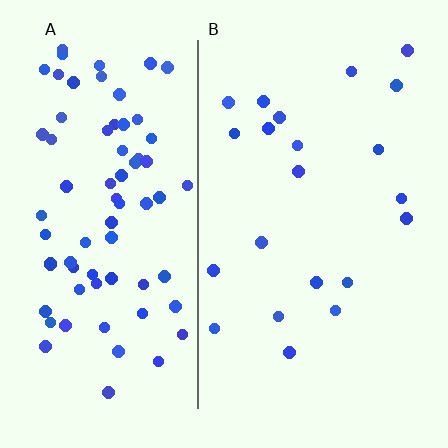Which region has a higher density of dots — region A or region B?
A (the left).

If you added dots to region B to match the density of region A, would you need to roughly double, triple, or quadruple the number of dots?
Approximately quadruple.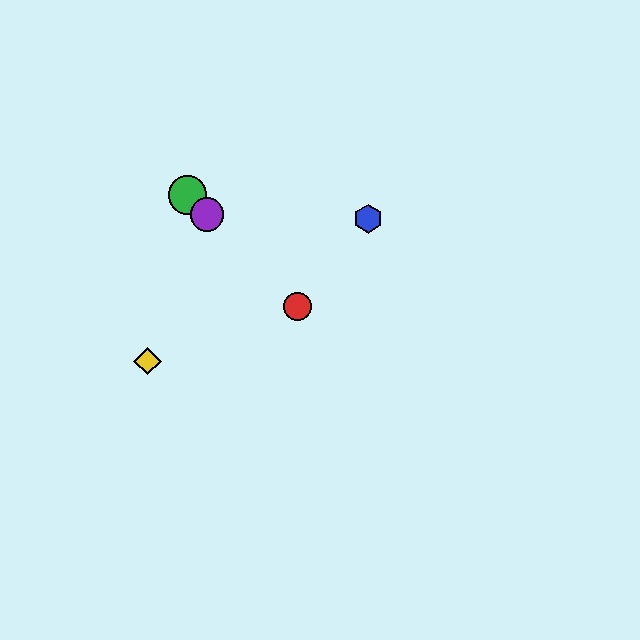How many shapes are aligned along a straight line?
3 shapes (the red circle, the green circle, the purple circle) are aligned along a straight line.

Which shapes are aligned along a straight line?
The red circle, the green circle, the purple circle are aligned along a straight line.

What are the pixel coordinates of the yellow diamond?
The yellow diamond is at (148, 361).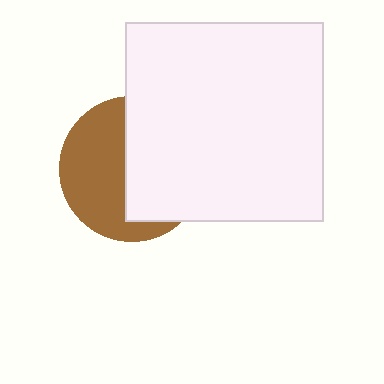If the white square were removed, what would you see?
You would see the complete brown circle.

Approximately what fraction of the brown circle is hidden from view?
Roughly 51% of the brown circle is hidden behind the white square.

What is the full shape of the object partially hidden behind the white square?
The partially hidden object is a brown circle.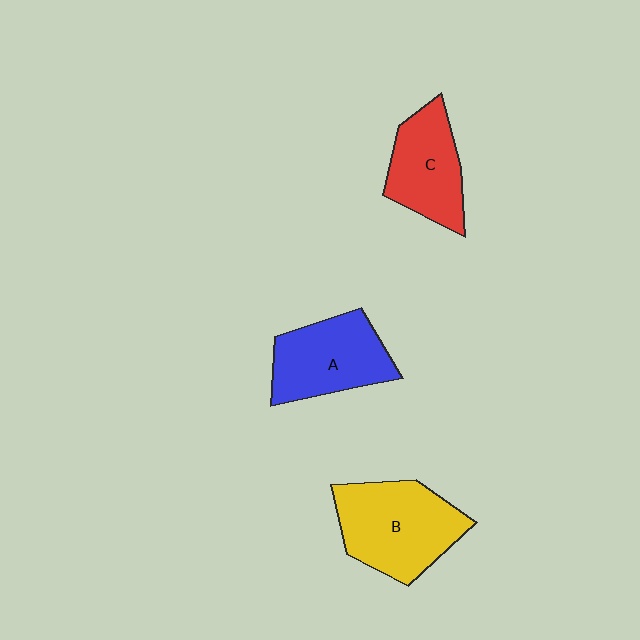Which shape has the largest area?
Shape B (yellow).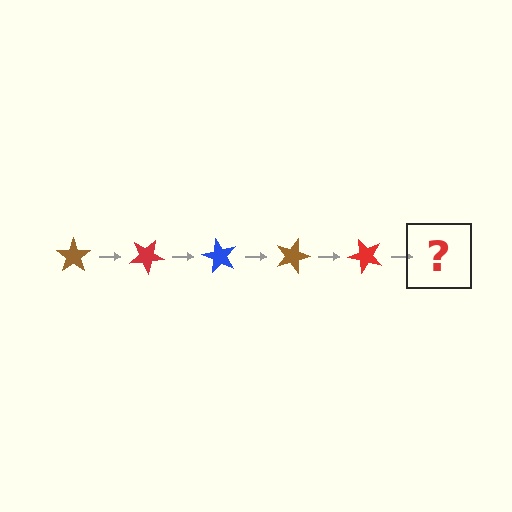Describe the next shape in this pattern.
It should be a blue star, rotated 150 degrees from the start.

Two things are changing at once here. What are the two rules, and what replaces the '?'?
The two rules are that it rotates 30 degrees each step and the color cycles through brown, red, and blue. The '?' should be a blue star, rotated 150 degrees from the start.